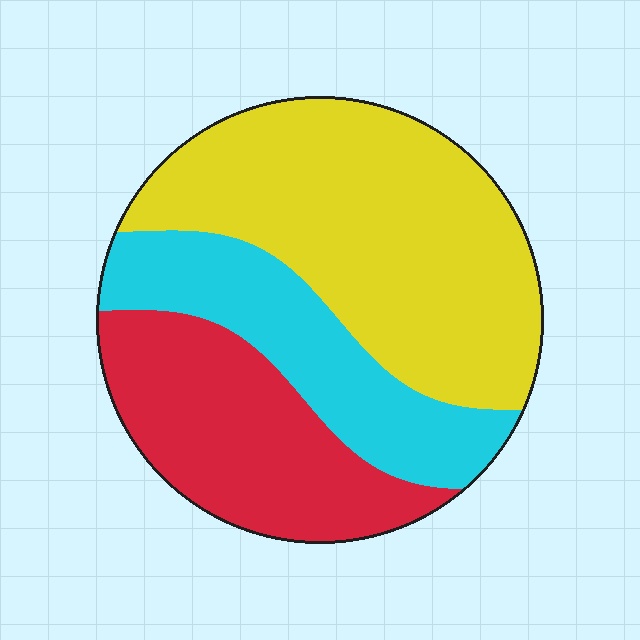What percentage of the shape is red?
Red takes up between a sixth and a third of the shape.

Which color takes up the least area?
Cyan, at roughly 25%.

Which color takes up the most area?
Yellow, at roughly 50%.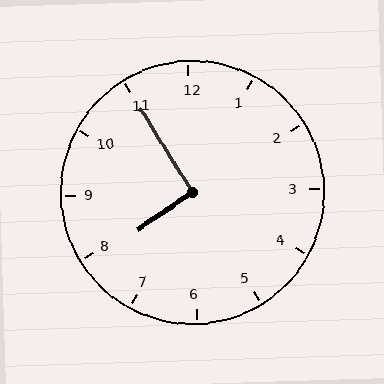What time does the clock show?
7:55.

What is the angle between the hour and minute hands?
Approximately 92 degrees.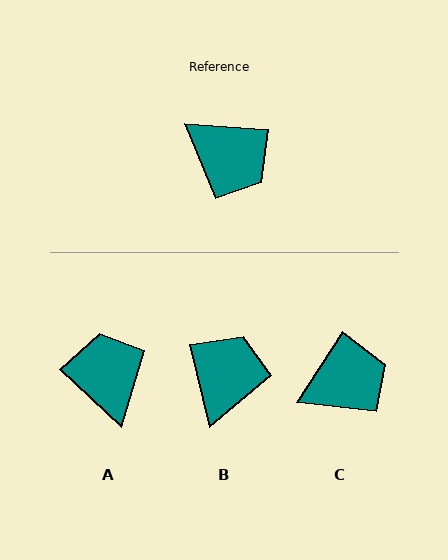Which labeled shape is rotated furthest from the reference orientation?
A, about 141 degrees away.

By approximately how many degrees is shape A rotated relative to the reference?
Approximately 141 degrees counter-clockwise.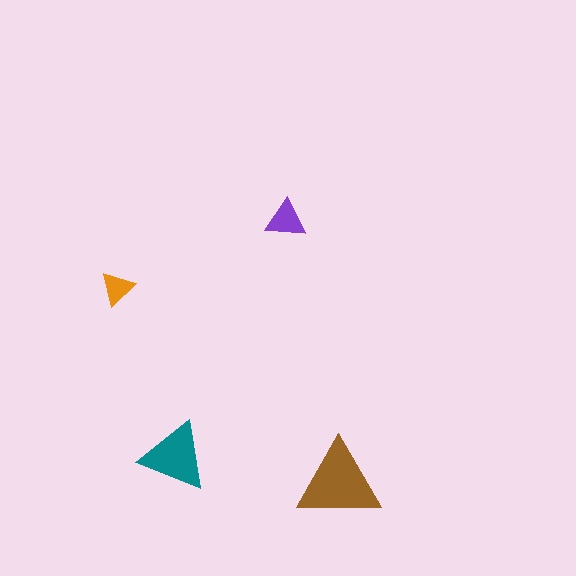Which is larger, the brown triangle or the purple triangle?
The brown one.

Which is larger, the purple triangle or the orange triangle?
The purple one.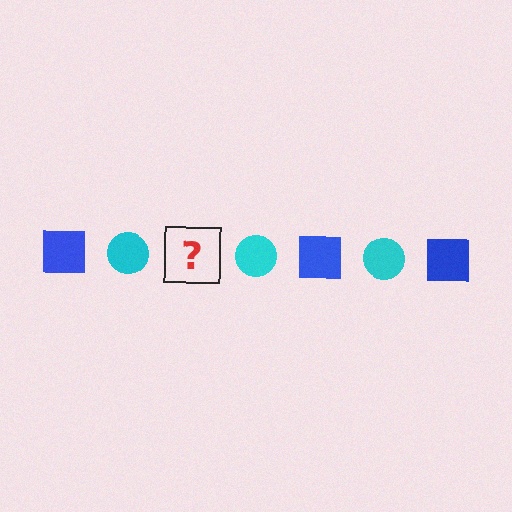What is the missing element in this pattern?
The missing element is a blue square.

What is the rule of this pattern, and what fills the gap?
The rule is that the pattern alternates between blue square and cyan circle. The gap should be filled with a blue square.